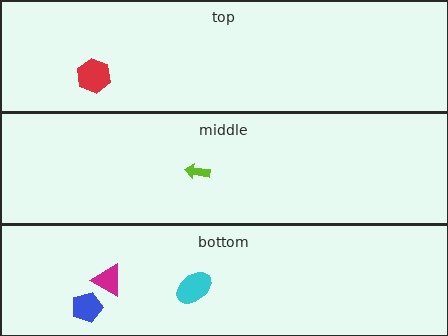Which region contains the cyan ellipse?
The bottom region.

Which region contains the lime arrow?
The middle region.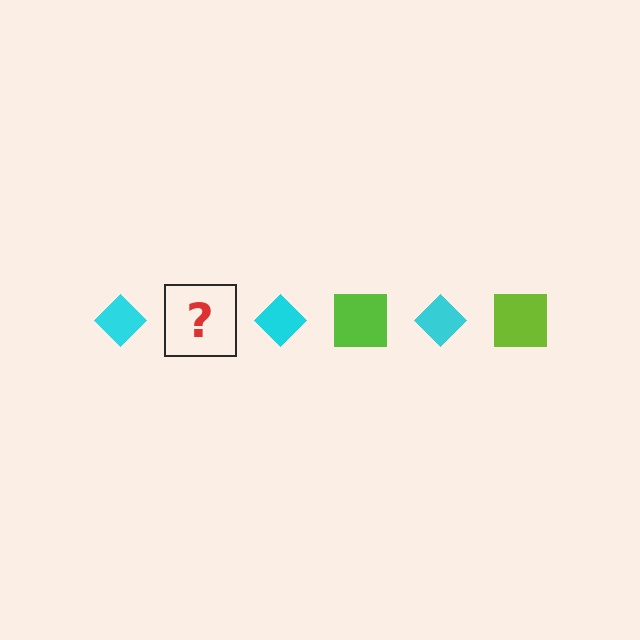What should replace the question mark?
The question mark should be replaced with a lime square.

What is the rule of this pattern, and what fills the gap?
The rule is that the pattern alternates between cyan diamond and lime square. The gap should be filled with a lime square.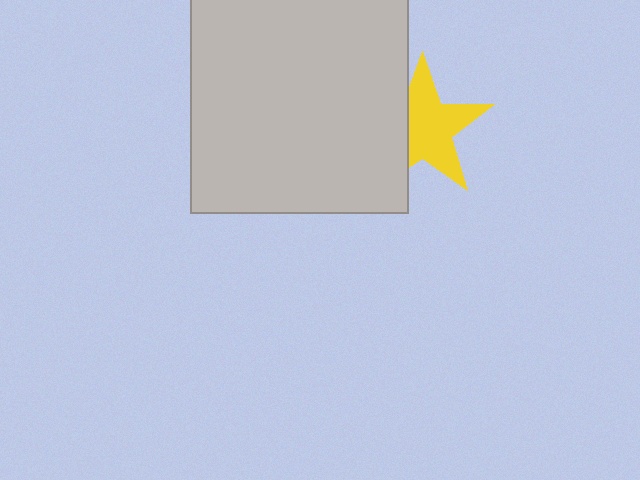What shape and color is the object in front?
The object in front is a light gray square.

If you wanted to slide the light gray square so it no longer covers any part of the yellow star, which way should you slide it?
Slide it left — that is the most direct way to separate the two shapes.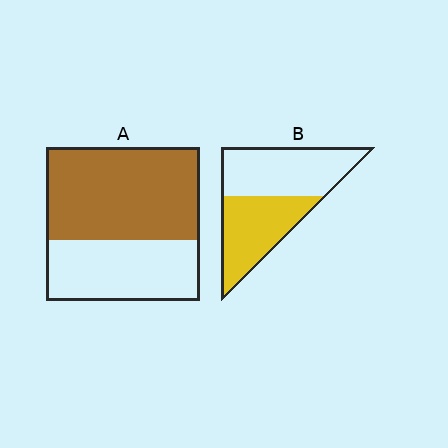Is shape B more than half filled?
Roughly half.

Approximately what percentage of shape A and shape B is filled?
A is approximately 60% and B is approximately 45%.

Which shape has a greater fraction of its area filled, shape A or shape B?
Shape A.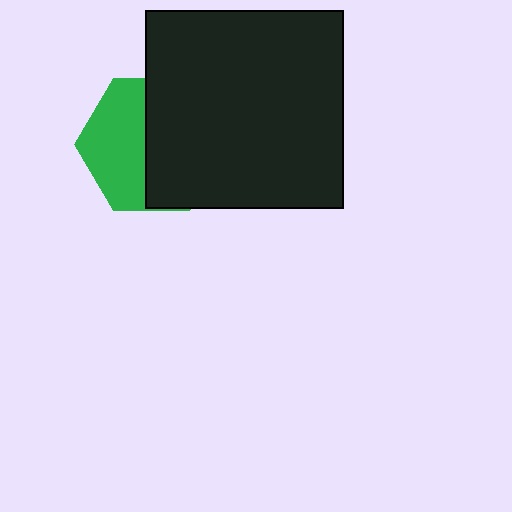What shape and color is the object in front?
The object in front is a black square.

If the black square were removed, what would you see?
You would see the complete green hexagon.